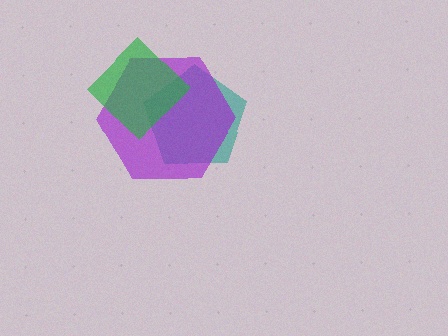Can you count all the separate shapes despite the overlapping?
Yes, there are 3 separate shapes.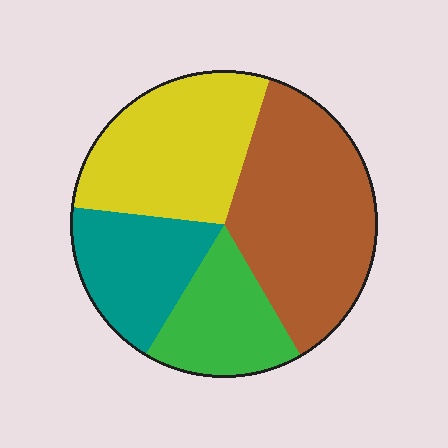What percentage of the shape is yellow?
Yellow takes up between a quarter and a half of the shape.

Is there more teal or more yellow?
Yellow.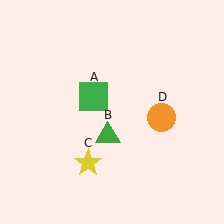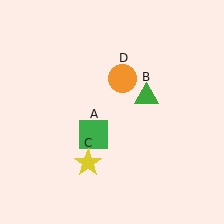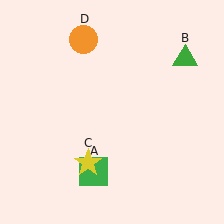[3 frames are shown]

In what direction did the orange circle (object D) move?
The orange circle (object D) moved up and to the left.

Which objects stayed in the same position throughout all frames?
Yellow star (object C) remained stationary.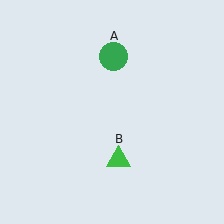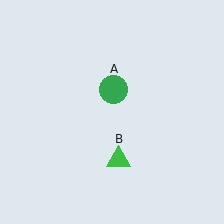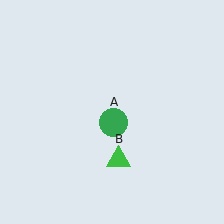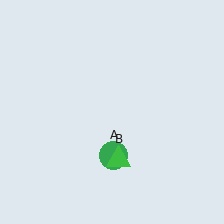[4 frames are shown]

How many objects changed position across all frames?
1 object changed position: green circle (object A).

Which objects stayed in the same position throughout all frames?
Green triangle (object B) remained stationary.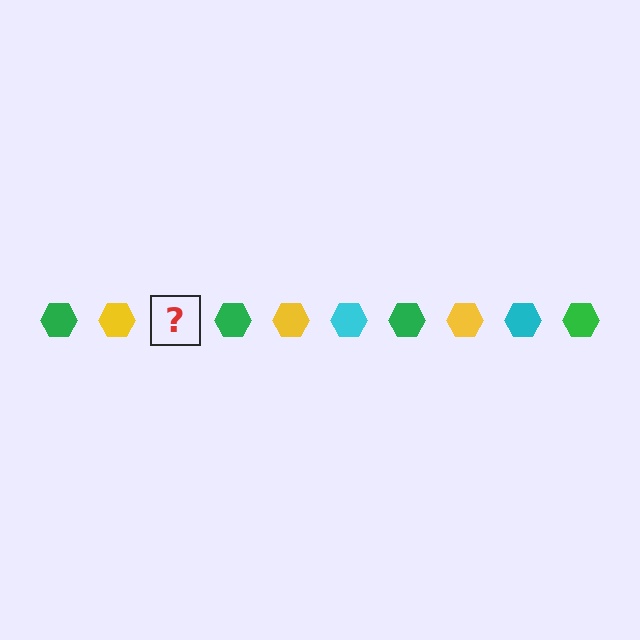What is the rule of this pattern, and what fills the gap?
The rule is that the pattern cycles through green, yellow, cyan hexagons. The gap should be filled with a cyan hexagon.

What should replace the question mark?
The question mark should be replaced with a cyan hexagon.